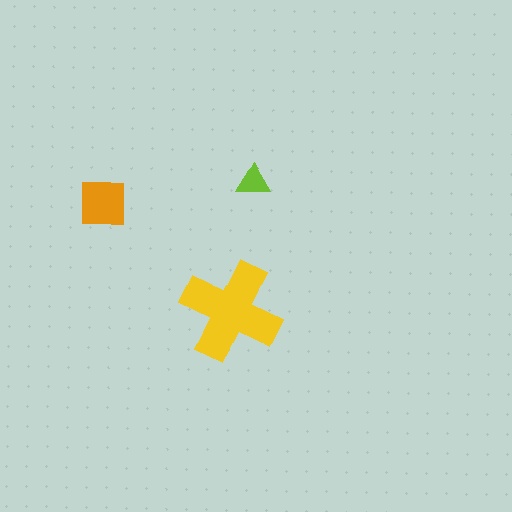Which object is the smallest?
The lime triangle.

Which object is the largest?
The yellow cross.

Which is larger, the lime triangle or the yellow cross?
The yellow cross.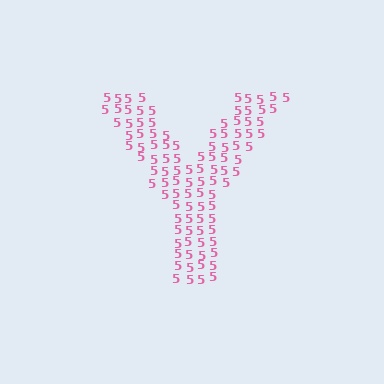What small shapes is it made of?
It is made of small digit 5's.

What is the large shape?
The large shape is the letter Y.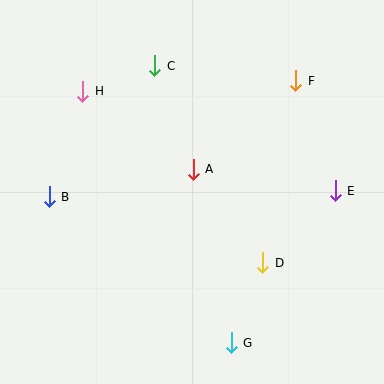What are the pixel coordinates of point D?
Point D is at (263, 263).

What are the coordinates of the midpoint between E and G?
The midpoint between E and G is at (283, 267).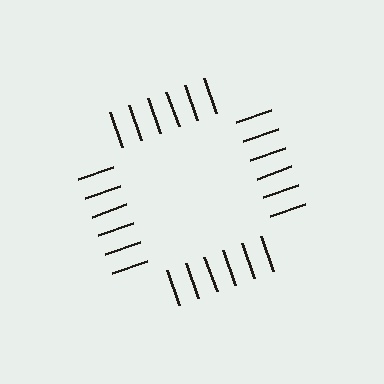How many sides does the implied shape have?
4 sides — the line-ends trace a square.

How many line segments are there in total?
24 — 6 along each of the 4 edges.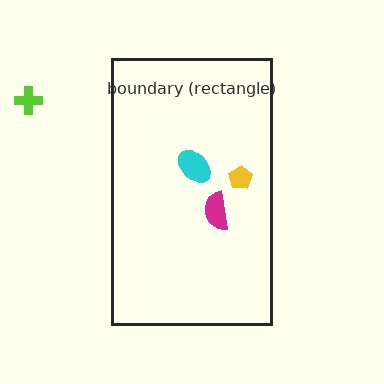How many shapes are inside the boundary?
3 inside, 1 outside.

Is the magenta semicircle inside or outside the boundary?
Inside.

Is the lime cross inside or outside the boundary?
Outside.